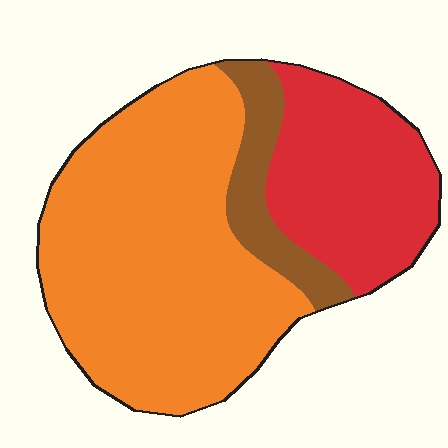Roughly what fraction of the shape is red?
Red takes up about one quarter (1/4) of the shape.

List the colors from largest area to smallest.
From largest to smallest: orange, red, brown.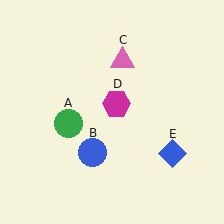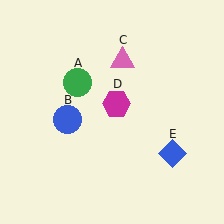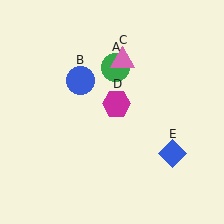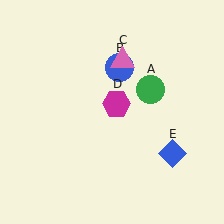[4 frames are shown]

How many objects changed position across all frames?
2 objects changed position: green circle (object A), blue circle (object B).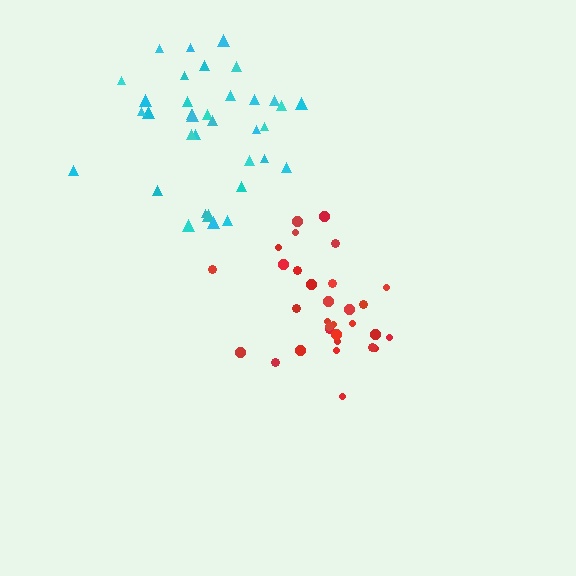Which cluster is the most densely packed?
Red.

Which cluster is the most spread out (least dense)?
Cyan.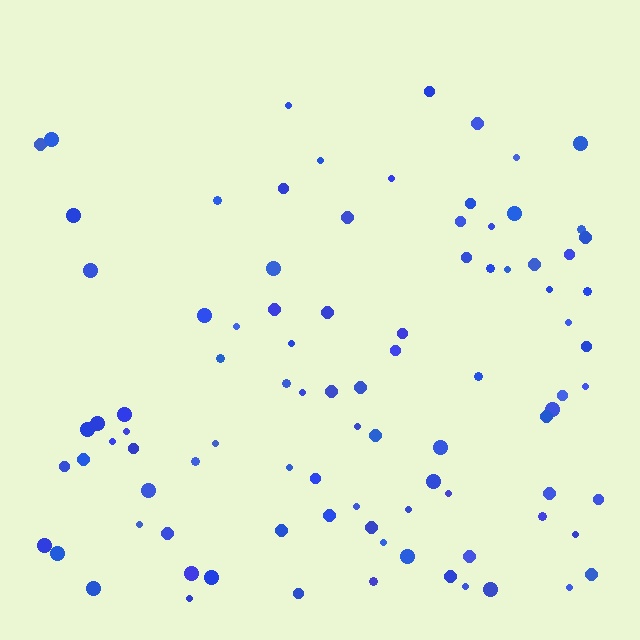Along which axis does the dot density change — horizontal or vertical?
Vertical.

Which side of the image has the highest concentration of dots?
The bottom.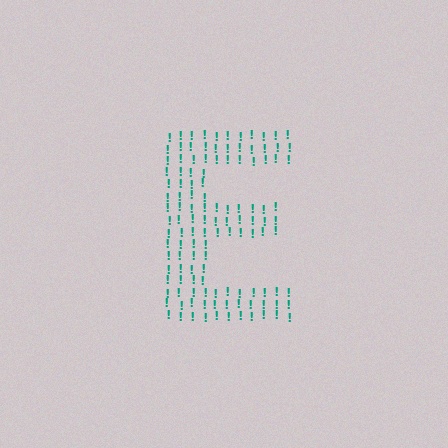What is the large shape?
The large shape is the letter E.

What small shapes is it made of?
It is made of small exclamation marks.